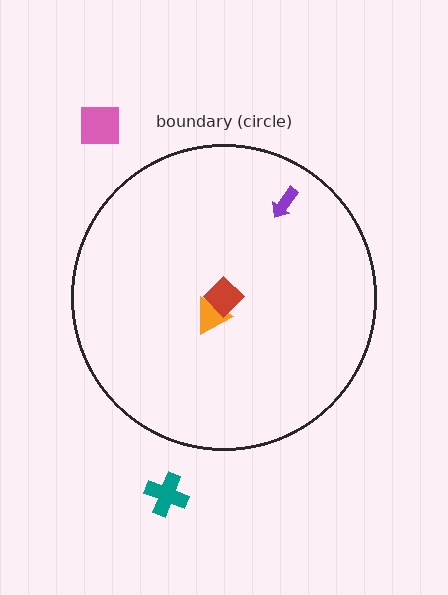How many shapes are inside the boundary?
3 inside, 2 outside.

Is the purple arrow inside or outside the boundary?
Inside.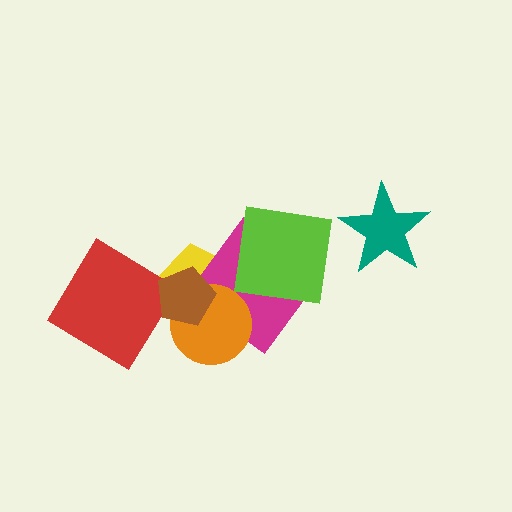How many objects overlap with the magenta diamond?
4 objects overlap with the magenta diamond.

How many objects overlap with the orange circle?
3 objects overlap with the orange circle.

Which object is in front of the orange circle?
The brown pentagon is in front of the orange circle.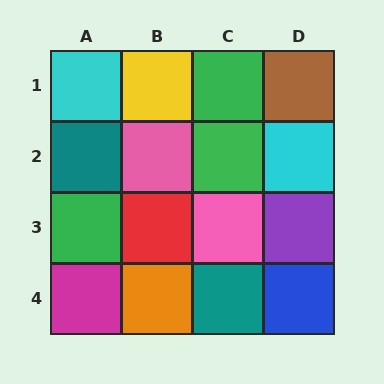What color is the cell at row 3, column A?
Green.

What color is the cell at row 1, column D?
Brown.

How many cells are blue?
1 cell is blue.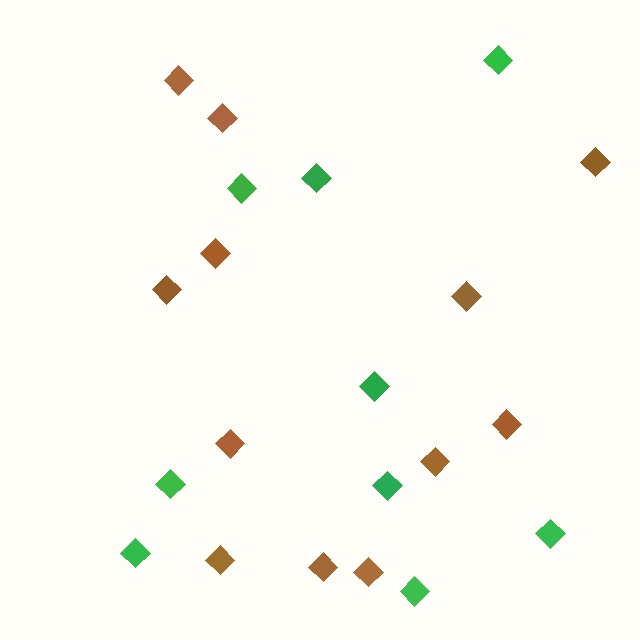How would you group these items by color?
There are 2 groups: one group of green diamonds (9) and one group of brown diamonds (12).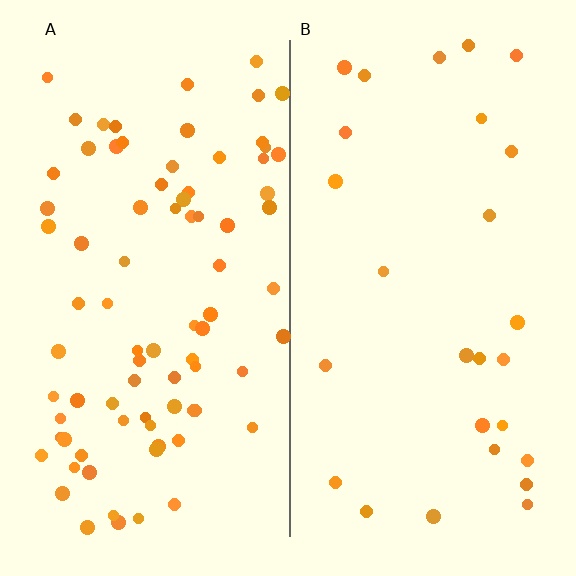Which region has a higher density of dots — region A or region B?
A (the left).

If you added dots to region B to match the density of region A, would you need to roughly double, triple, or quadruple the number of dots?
Approximately triple.